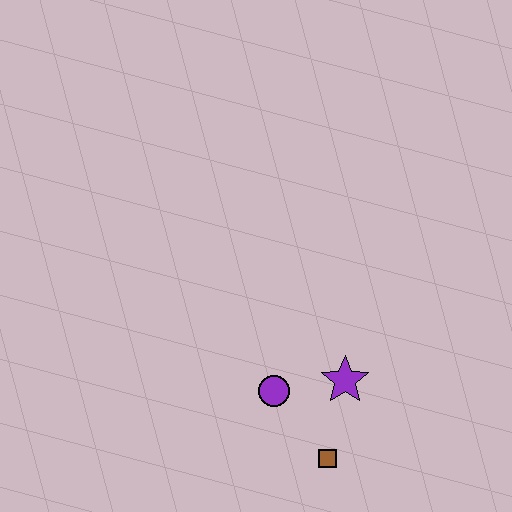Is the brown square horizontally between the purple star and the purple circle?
Yes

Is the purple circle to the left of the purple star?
Yes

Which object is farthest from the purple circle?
The brown square is farthest from the purple circle.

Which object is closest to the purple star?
The purple circle is closest to the purple star.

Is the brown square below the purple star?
Yes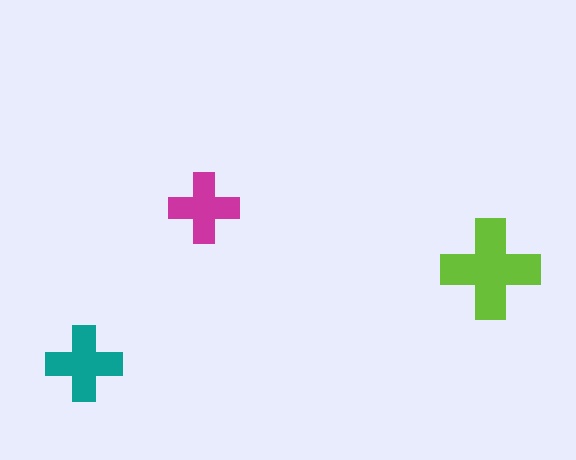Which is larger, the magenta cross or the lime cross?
The lime one.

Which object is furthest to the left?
The teal cross is leftmost.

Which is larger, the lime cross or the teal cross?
The lime one.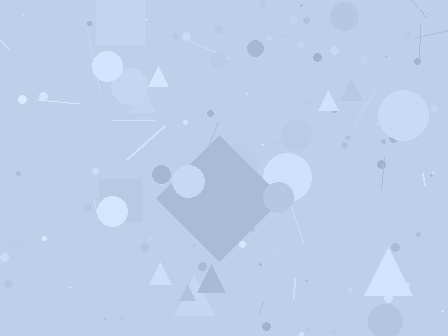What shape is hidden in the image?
A diamond is hidden in the image.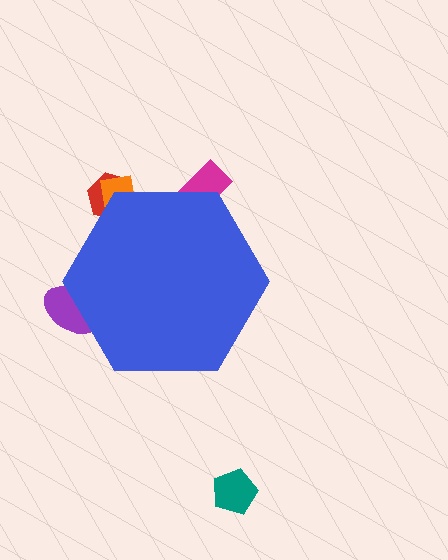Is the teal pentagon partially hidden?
No, the teal pentagon is fully visible.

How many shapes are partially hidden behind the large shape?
4 shapes are partially hidden.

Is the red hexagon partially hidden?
Yes, the red hexagon is partially hidden behind the blue hexagon.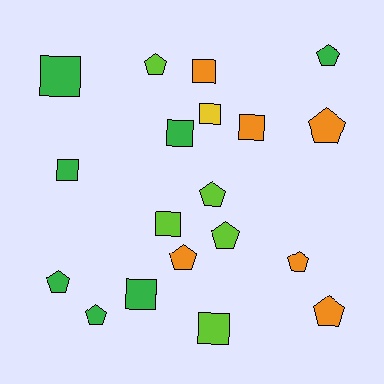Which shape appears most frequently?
Pentagon, with 10 objects.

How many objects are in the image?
There are 19 objects.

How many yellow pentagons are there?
There are no yellow pentagons.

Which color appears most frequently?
Green, with 7 objects.